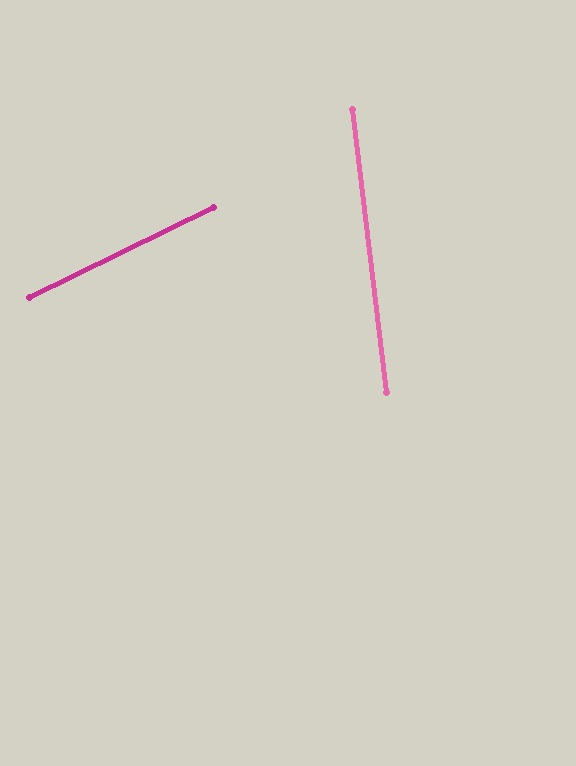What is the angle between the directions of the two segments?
Approximately 71 degrees.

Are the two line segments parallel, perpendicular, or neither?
Neither parallel nor perpendicular — they differ by about 71°.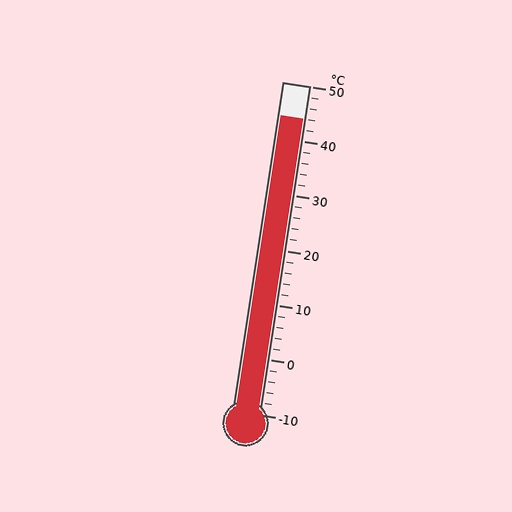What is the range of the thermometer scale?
The thermometer scale ranges from -10°C to 50°C.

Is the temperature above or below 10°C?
The temperature is above 10°C.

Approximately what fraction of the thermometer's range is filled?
The thermometer is filled to approximately 90% of its range.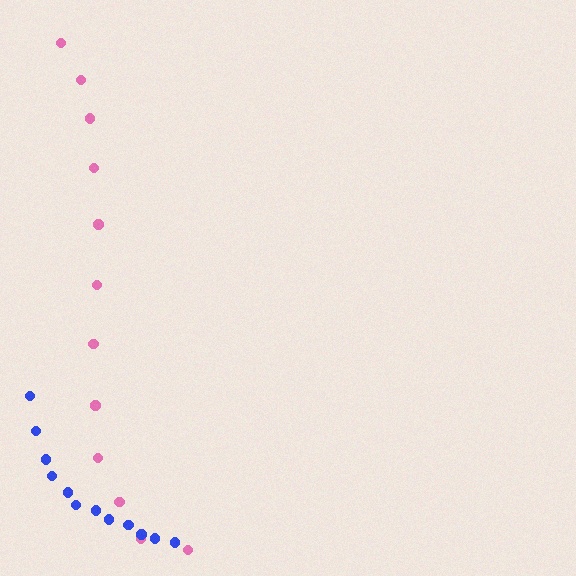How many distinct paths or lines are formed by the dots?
There are 2 distinct paths.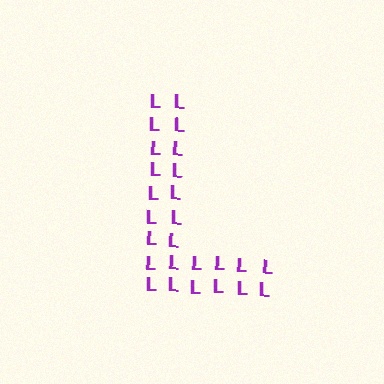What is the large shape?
The large shape is the letter L.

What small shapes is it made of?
It is made of small letter L's.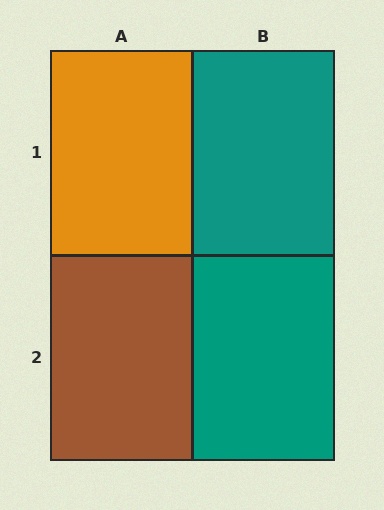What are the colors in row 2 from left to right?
Brown, teal.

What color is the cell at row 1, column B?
Teal.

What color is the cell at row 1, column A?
Orange.